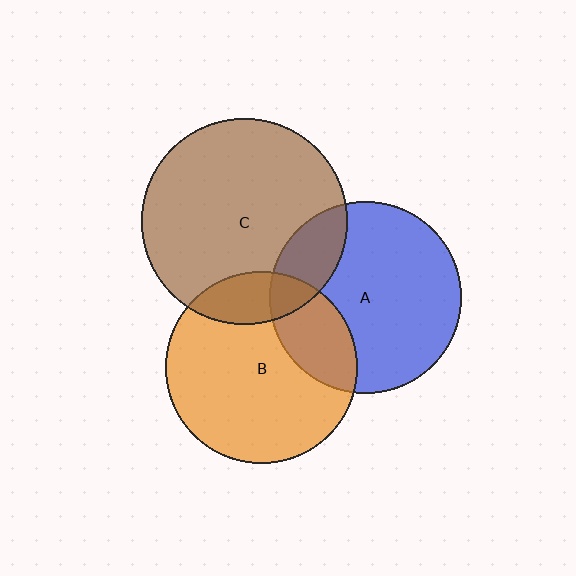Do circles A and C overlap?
Yes.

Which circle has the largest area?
Circle C (brown).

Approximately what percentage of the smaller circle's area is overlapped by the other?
Approximately 20%.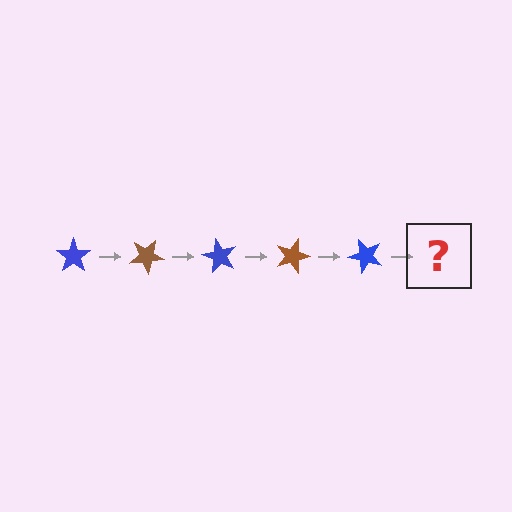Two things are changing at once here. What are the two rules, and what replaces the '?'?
The two rules are that it rotates 30 degrees each step and the color cycles through blue and brown. The '?' should be a brown star, rotated 150 degrees from the start.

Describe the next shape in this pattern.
It should be a brown star, rotated 150 degrees from the start.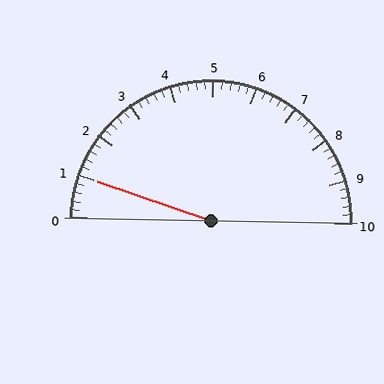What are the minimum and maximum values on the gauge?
The gauge ranges from 0 to 10.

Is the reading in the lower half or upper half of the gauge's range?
The reading is in the lower half of the range (0 to 10).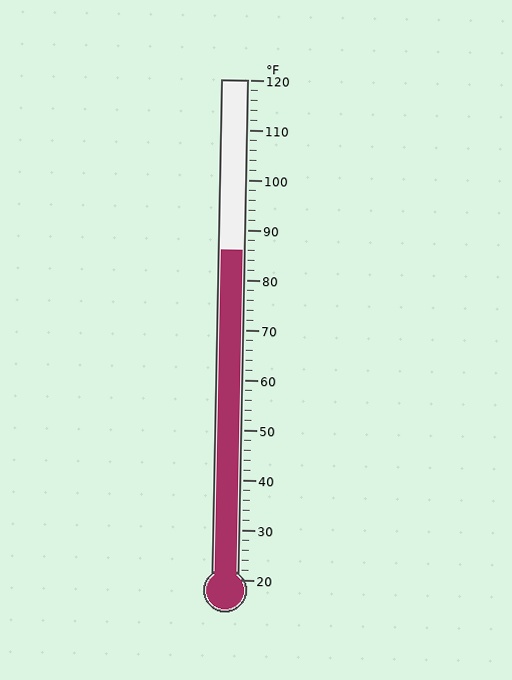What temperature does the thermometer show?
The thermometer shows approximately 86°F.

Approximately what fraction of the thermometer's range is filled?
The thermometer is filled to approximately 65% of its range.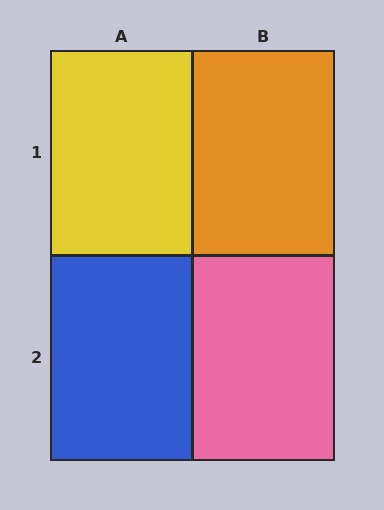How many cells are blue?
1 cell is blue.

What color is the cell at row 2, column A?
Blue.